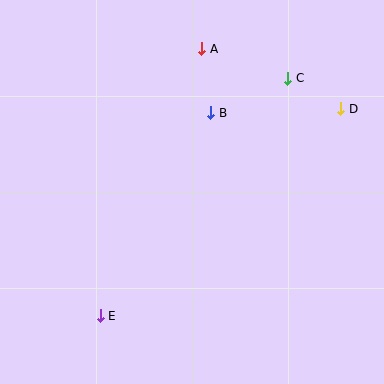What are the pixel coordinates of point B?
Point B is at (211, 113).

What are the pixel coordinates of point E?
Point E is at (100, 316).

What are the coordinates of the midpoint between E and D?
The midpoint between E and D is at (221, 212).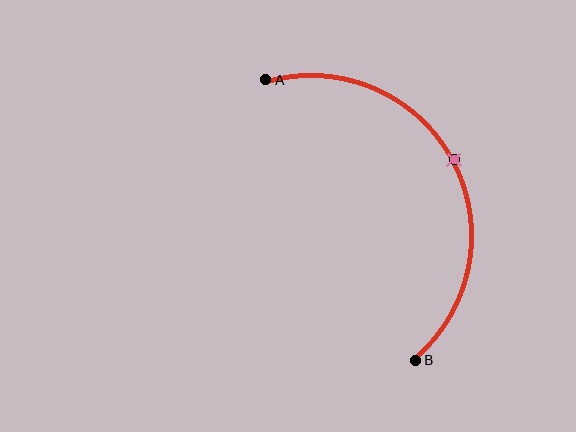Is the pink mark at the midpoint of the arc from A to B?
Yes. The pink mark lies on the arc at equal arc-length from both A and B — it is the arc midpoint.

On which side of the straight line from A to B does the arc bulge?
The arc bulges to the right of the straight line connecting A and B.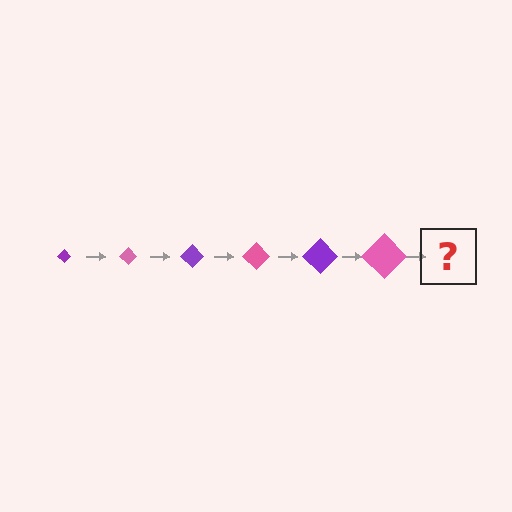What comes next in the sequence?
The next element should be a purple diamond, larger than the previous one.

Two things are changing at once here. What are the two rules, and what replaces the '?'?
The two rules are that the diamond grows larger each step and the color cycles through purple and pink. The '?' should be a purple diamond, larger than the previous one.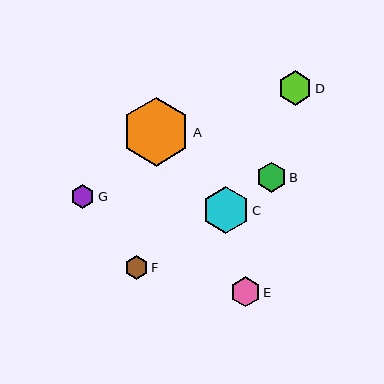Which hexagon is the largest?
Hexagon A is the largest with a size of approximately 68 pixels.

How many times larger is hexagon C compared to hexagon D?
Hexagon C is approximately 1.4 times the size of hexagon D.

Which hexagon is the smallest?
Hexagon G is the smallest with a size of approximately 23 pixels.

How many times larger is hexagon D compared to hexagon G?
Hexagon D is approximately 1.5 times the size of hexagon G.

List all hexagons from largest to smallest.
From largest to smallest: A, C, D, B, E, F, G.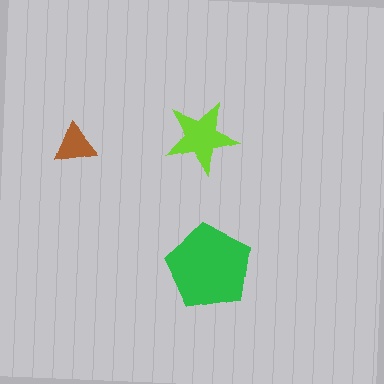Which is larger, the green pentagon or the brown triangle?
The green pentagon.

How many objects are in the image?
There are 3 objects in the image.